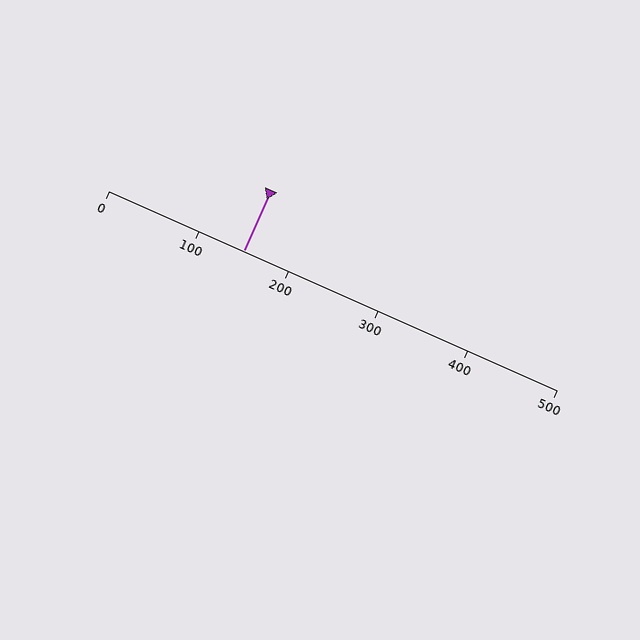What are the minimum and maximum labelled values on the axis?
The axis runs from 0 to 500.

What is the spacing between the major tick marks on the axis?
The major ticks are spaced 100 apart.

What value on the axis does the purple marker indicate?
The marker indicates approximately 150.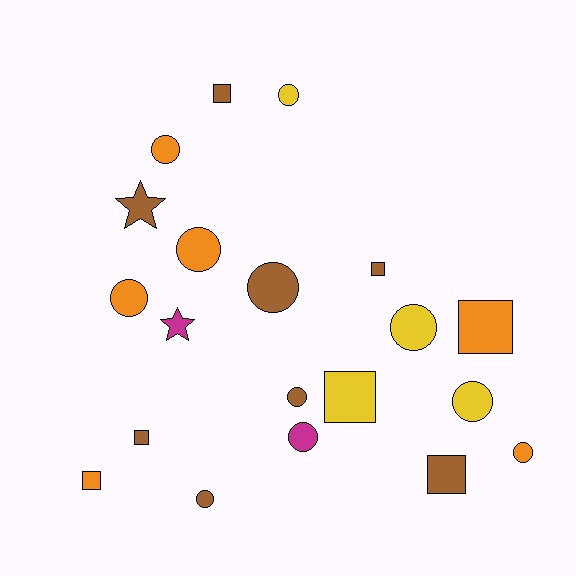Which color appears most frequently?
Brown, with 8 objects.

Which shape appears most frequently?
Circle, with 11 objects.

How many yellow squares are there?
There is 1 yellow square.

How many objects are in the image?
There are 20 objects.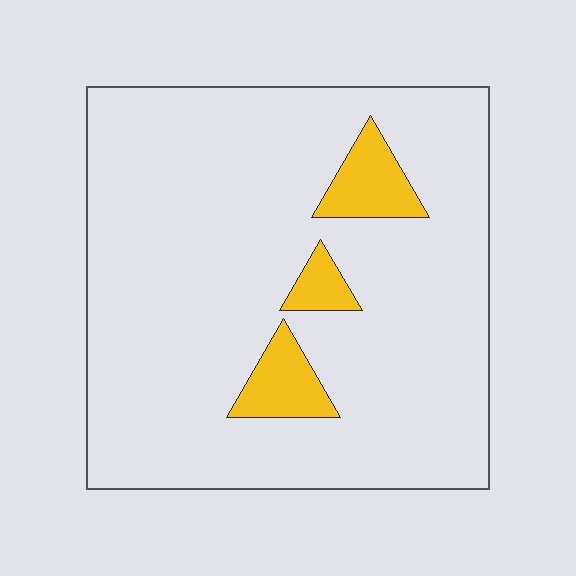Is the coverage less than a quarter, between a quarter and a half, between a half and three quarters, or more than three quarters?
Less than a quarter.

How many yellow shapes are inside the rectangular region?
3.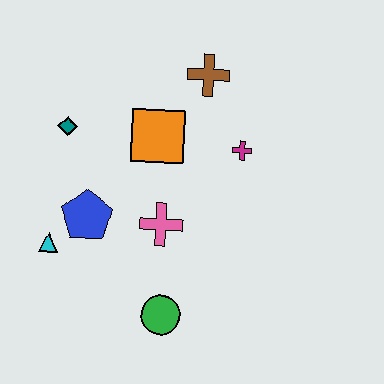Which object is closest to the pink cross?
The blue pentagon is closest to the pink cross.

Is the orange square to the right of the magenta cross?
No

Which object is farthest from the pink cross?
The brown cross is farthest from the pink cross.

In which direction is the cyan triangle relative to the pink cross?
The cyan triangle is to the left of the pink cross.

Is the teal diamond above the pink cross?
Yes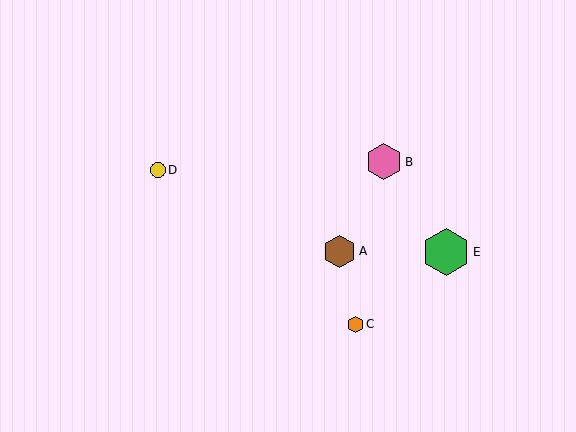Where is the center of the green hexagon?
The center of the green hexagon is at (446, 252).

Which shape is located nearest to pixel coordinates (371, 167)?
The pink hexagon (labeled B) at (384, 162) is nearest to that location.